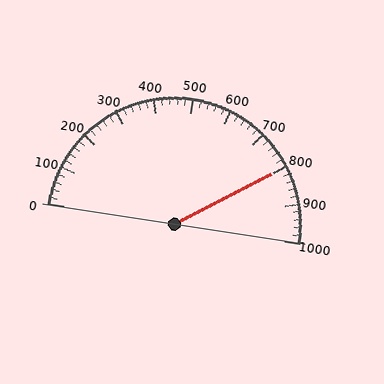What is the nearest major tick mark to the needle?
The nearest major tick mark is 800.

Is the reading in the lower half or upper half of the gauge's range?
The reading is in the upper half of the range (0 to 1000).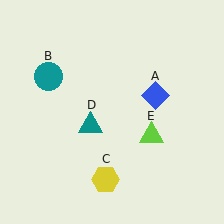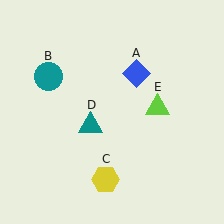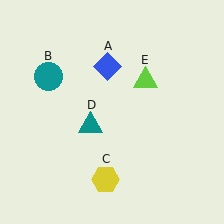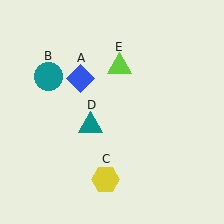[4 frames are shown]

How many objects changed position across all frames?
2 objects changed position: blue diamond (object A), lime triangle (object E).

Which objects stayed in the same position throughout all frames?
Teal circle (object B) and yellow hexagon (object C) and teal triangle (object D) remained stationary.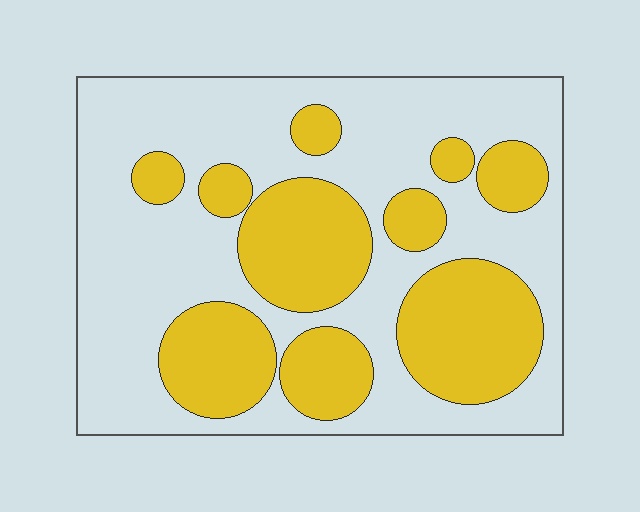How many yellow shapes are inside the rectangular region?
10.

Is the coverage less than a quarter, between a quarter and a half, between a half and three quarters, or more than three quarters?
Between a quarter and a half.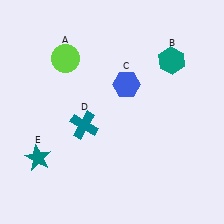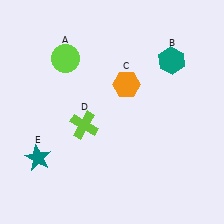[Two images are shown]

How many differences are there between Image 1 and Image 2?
There are 2 differences between the two images.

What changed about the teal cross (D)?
In Image 1, D is teal. In Image 2, it changed to lime.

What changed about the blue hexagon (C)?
In Image 1, C is blue. In Image 2, it changed to orange.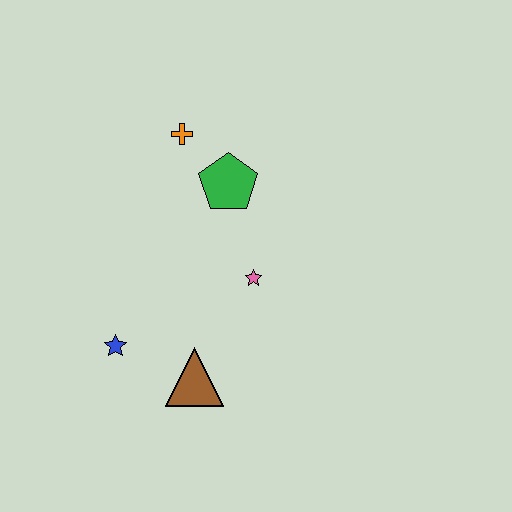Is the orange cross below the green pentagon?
No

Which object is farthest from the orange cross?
The brown triangle is farthest from the orange cross.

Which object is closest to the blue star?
The brown triangle is closest to the blue star.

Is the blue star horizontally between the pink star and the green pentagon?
No